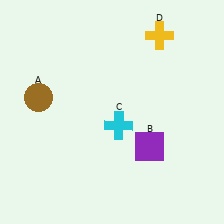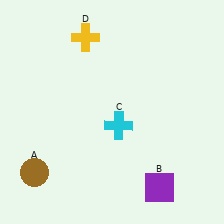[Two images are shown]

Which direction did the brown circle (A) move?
The brown circle (A) moved down.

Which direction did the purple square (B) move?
The purple square (B) moved down.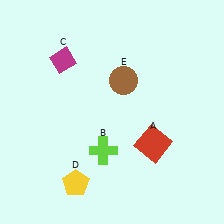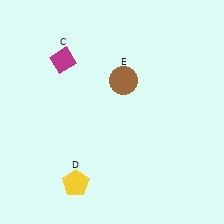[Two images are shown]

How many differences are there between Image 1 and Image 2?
There are 2 differences between the two images.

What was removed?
The lime cross (B), the red square (A) were removed in Image 2.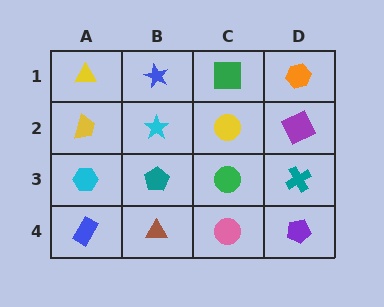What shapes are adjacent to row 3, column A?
A yellow trapezoid (row 2, column A), a blue rectangle (row 4, column A), a teal pentagon (row 3, column B).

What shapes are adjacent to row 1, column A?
A yellow trapezoid (row 2, column A), a blue star (row 1, column B).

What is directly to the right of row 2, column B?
A yellow circle.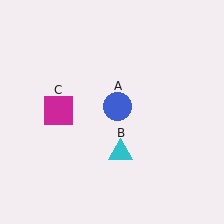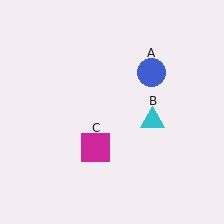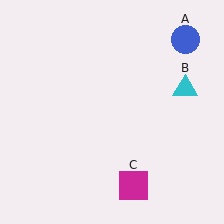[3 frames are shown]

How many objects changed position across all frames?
3 objects changed position: blue circle (object A), cyan triangle (object B), magenta square (object C).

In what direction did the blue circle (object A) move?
The blue circle (object A) moved up and to the right.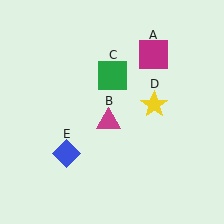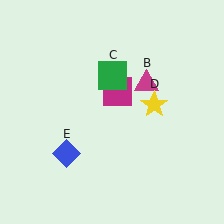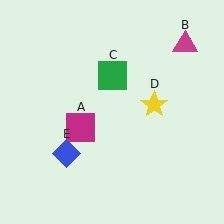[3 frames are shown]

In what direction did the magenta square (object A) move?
The magenta square (object A) moved down and to the left.